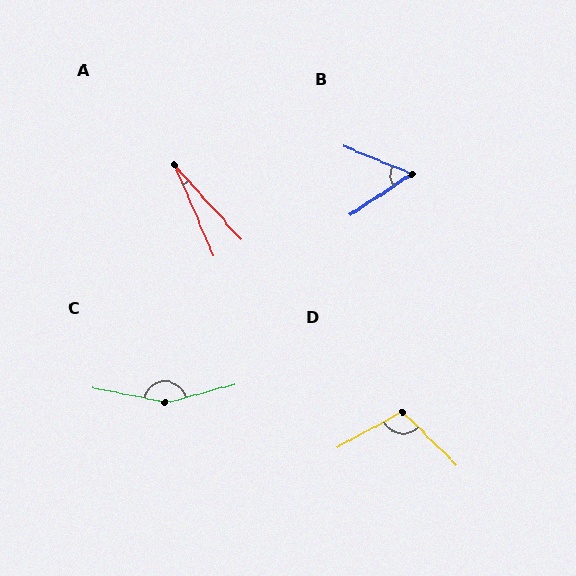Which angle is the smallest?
A, at approximately 19 degrees.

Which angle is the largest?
C, at approximately 153 degrees.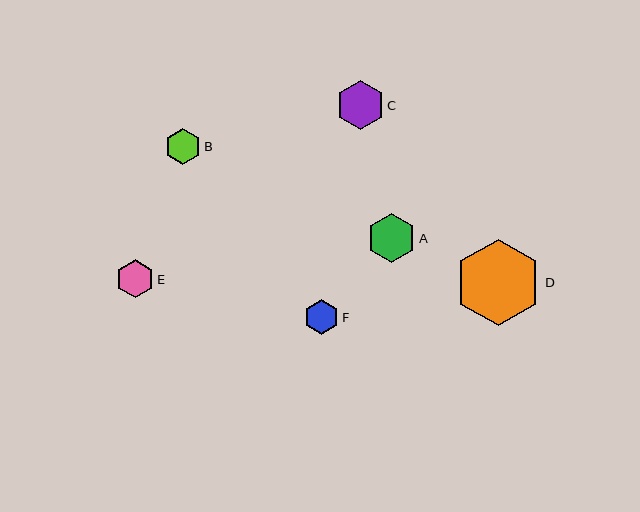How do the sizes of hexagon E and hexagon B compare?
Hexagon E and hexagon B are approximately the same size.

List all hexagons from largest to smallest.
From largest to smallest: D, A, C, E, B, F.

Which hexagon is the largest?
Hexagon D is the largest with a size of approximately 87 pixels.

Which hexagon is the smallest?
Hexagon F is the smallest with a size of approximately 35 pixels.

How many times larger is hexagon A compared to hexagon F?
Hexagon A is approximately 1.4 times the size of hexagon F.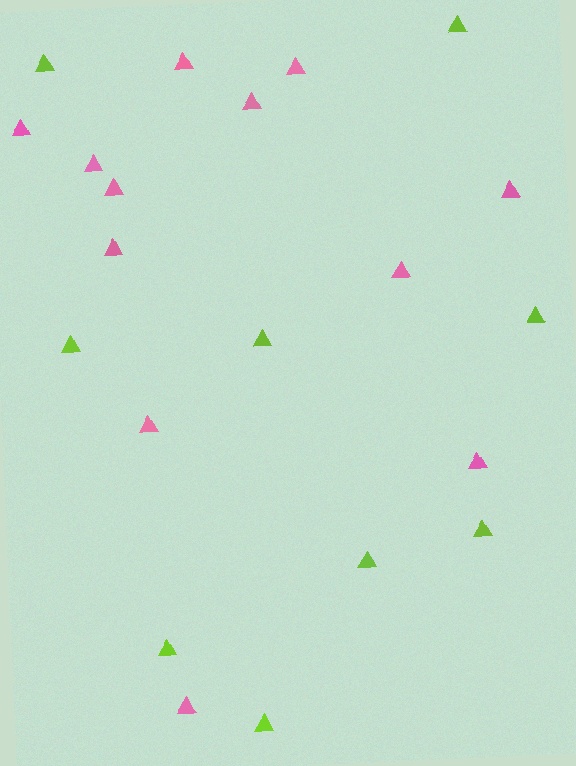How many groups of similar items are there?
There are 2 groups: one group of pink triangles (12) and one group of lime triangles (9).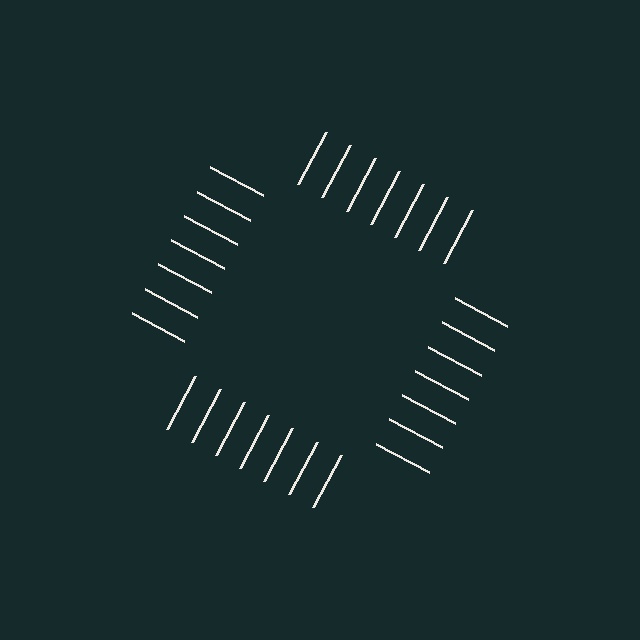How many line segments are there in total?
28 — 7 along each of the 4 edges.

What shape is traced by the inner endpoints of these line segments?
An illusory square — the line segments terminate on its edges but no continuous stroke is drawn.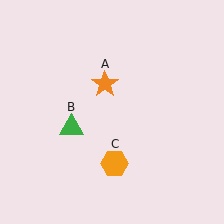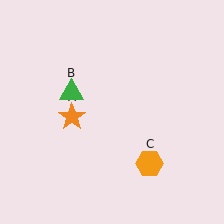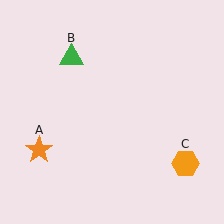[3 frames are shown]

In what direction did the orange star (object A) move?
The orange star (object A) moved down and to the left.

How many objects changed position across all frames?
3 objects changed position: orange star (object A), green triangle (object B), orange hexagon (object C).